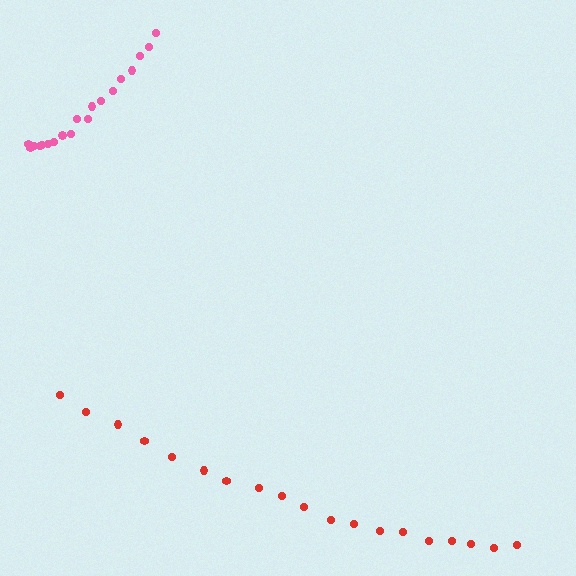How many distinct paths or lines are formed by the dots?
There are 2 distinct paths.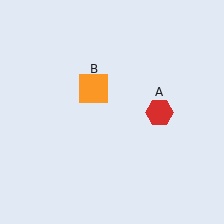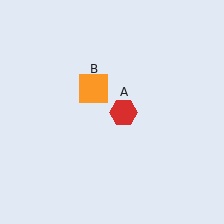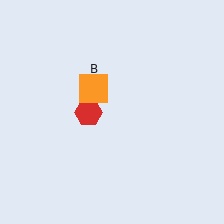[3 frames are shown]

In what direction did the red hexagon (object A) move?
The red hexagon (object A) moved left.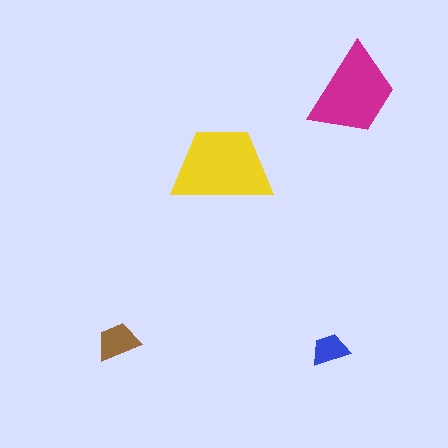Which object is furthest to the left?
The brown trapezoid is leftmost.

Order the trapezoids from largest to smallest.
the yellow one, the magenta one, the brown one, the blue one.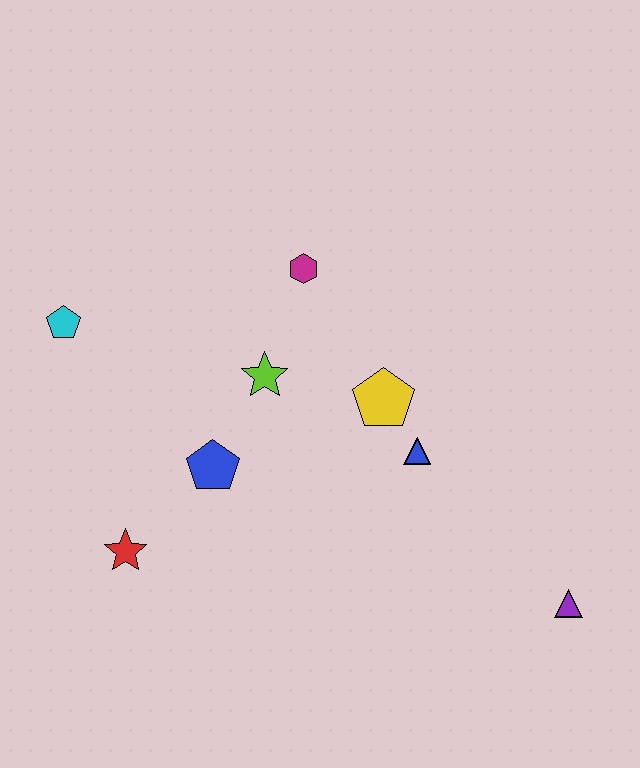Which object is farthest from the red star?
The purple triangle is farthest from the red star.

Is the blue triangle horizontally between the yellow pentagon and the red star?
No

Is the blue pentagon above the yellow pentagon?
No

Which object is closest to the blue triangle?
The yellow pentagon is closest to the blue triangle.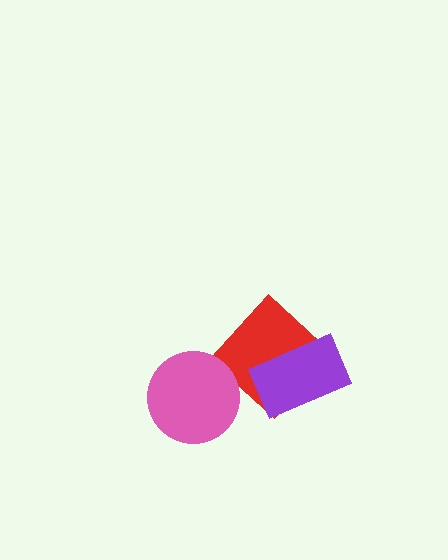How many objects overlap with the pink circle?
0 objects overlap with the pink circle.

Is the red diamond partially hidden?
Yes, it is partially covered by another shape.